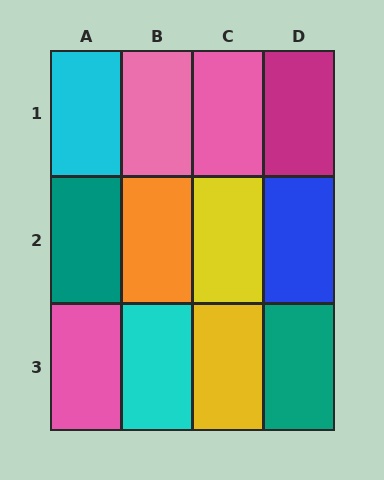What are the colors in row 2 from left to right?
Teal, orange, yellow, blue.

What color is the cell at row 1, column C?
Pink.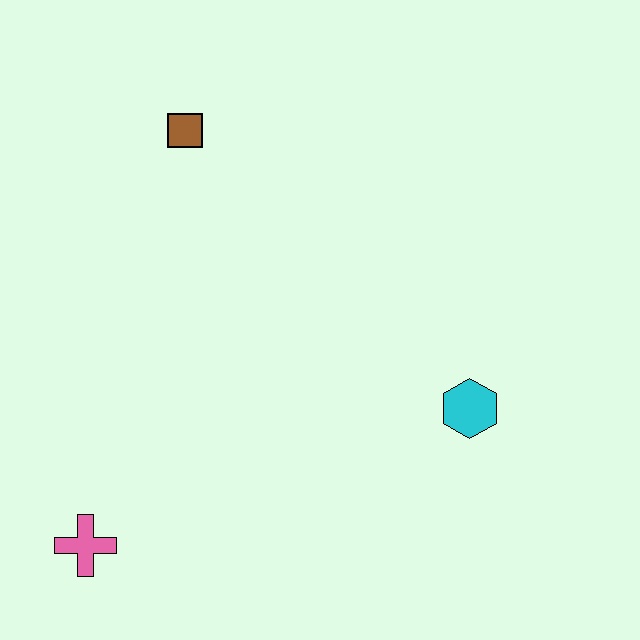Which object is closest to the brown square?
The cyan hexagon is closest to the brown square.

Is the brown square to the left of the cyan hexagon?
Yes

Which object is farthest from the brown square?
The pink cross is farthest from the brown square.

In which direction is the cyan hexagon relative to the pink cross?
The cyan hexagon is to the right of the pink cross.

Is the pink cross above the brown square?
No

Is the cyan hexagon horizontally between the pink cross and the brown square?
No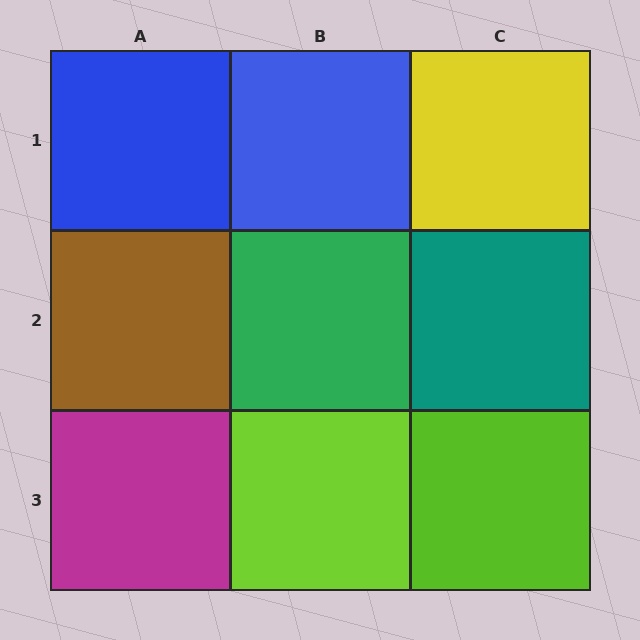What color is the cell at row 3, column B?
Lime.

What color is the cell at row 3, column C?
Lime.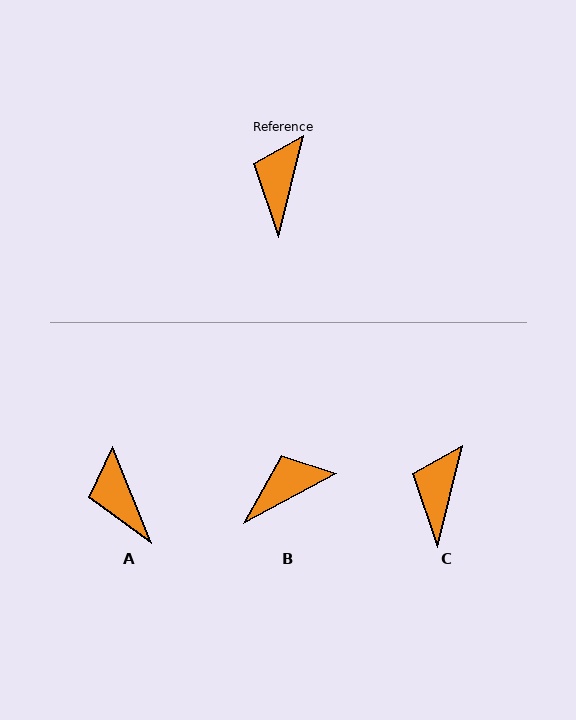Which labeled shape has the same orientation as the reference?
C.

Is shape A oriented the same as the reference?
No, it is off by about 36 degrees.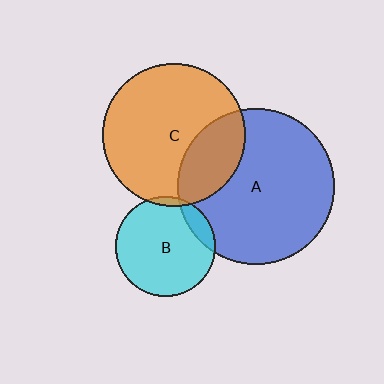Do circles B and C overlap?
Yes.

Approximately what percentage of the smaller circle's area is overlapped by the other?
Approximately 5%.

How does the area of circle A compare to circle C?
Approximately 1.2 times.